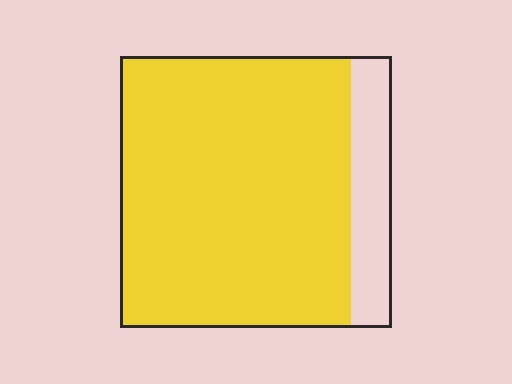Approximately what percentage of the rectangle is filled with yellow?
Approximately 85%.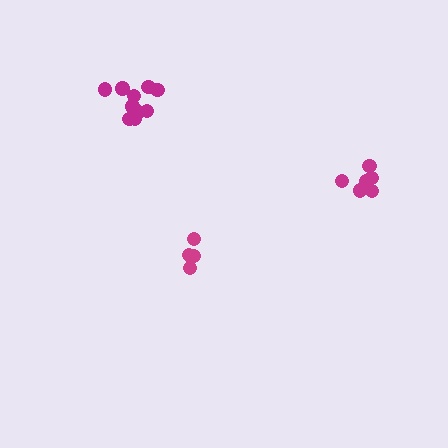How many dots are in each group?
Group 1: 7 dots, Group 2: 5 dots, Group 3: 11 dots (23 total).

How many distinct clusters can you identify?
There are 3 distinct clusters.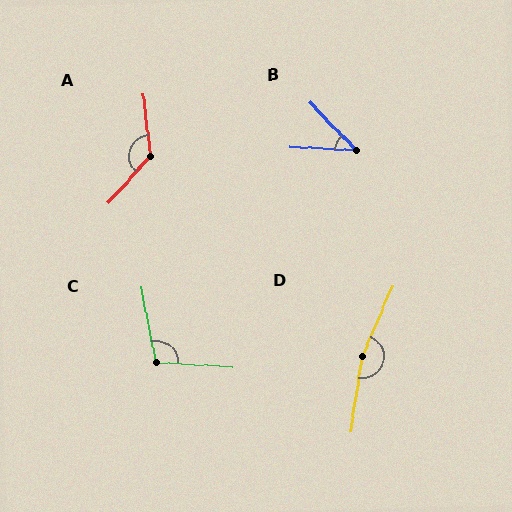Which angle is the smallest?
B, at approximately 43 degrees.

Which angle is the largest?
D, at approximately 165 degrees.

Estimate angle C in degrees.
Approximately 104 degrees.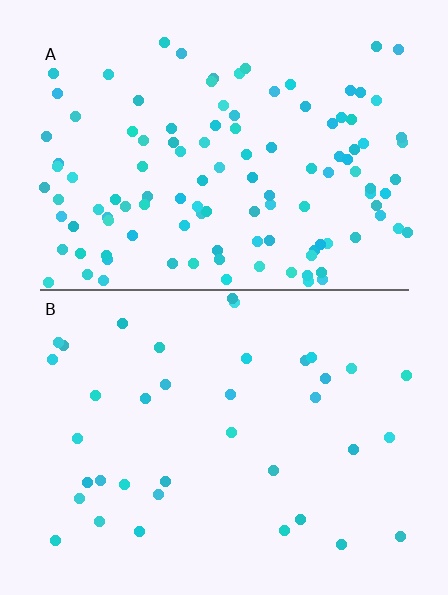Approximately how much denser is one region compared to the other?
Approximately 3.1× — region A over region B.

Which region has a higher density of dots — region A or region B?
A (the top).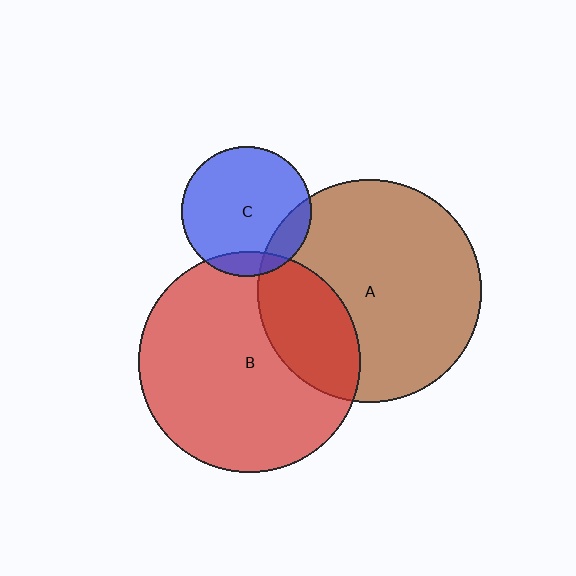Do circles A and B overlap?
Yes.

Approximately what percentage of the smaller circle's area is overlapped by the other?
Approximately 25%.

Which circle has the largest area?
Circle A (brown).